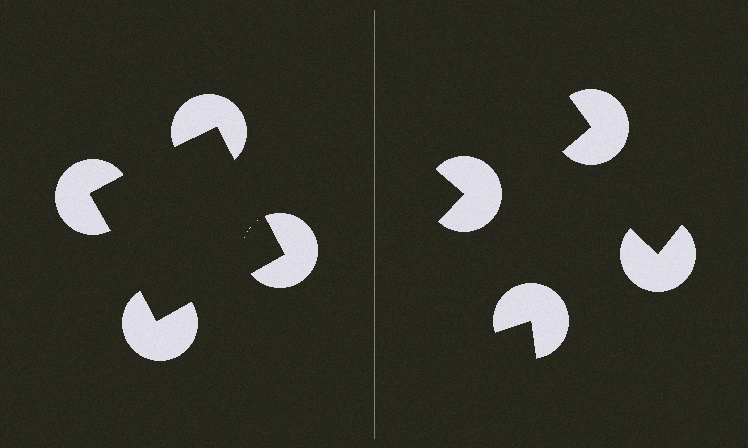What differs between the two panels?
The pac-man discs are positioned identically on both sides; only the wedge orientations differ. On the left they align to a square; on the right they are misaligned.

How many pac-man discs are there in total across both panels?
8 — 4 on each side.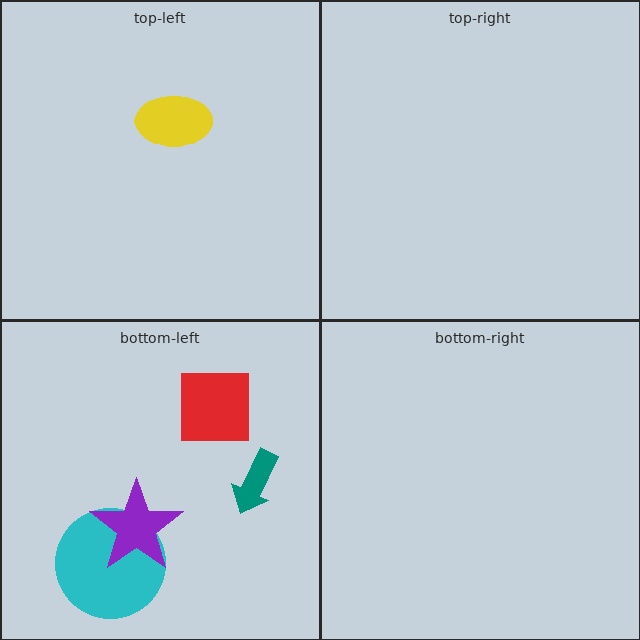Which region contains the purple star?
The bottom-left region.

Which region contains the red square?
The bottom-left region.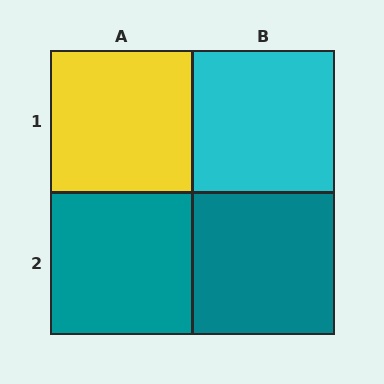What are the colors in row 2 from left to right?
Teal, teal.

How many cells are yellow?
1 cell is yellow.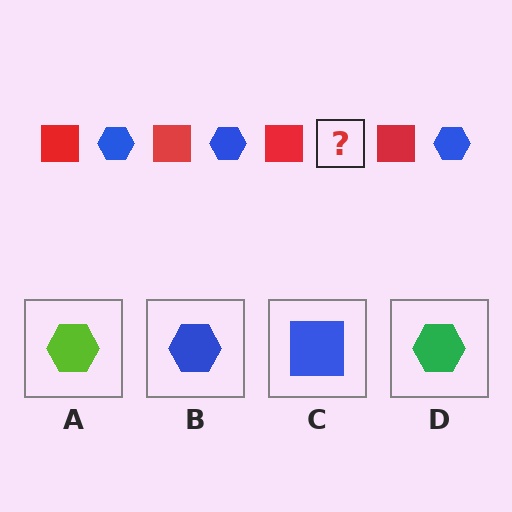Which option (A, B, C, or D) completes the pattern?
B.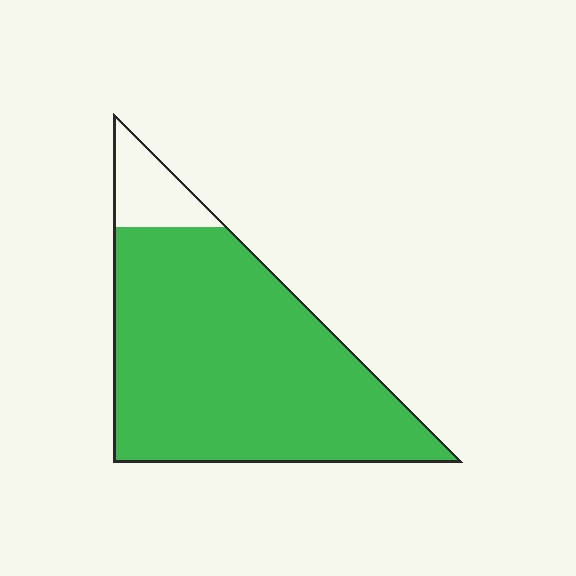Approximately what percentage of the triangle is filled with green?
Approximately 90%.